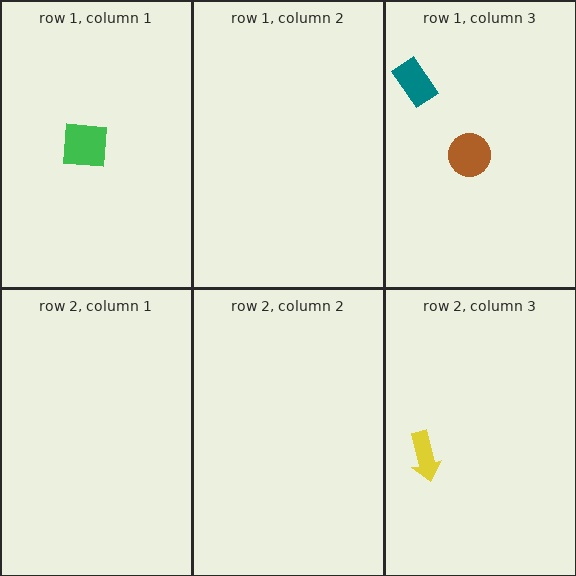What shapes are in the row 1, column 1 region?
The green square.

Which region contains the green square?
The row 1, column 1 region.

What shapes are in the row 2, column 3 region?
The yellow arrow.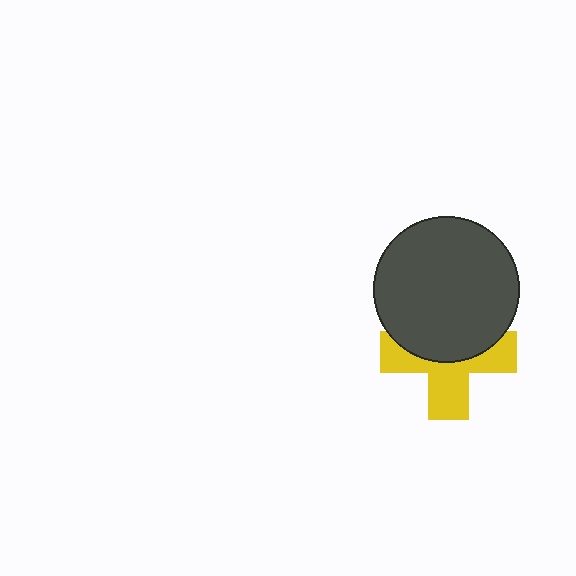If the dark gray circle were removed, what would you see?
You would see the complete yellow cross.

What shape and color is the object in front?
The object in front is a dark gray circle.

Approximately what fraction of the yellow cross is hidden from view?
Roughly 48% of the yellow cross is hidden behind the dark gray circle.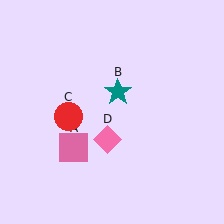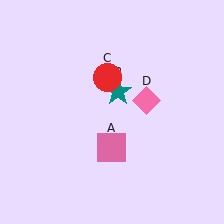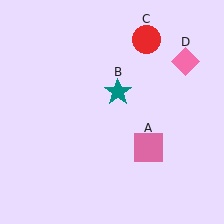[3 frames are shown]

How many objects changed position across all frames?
3 objects changed position: pink square (object A), red circle (object C), pink diamond (object D).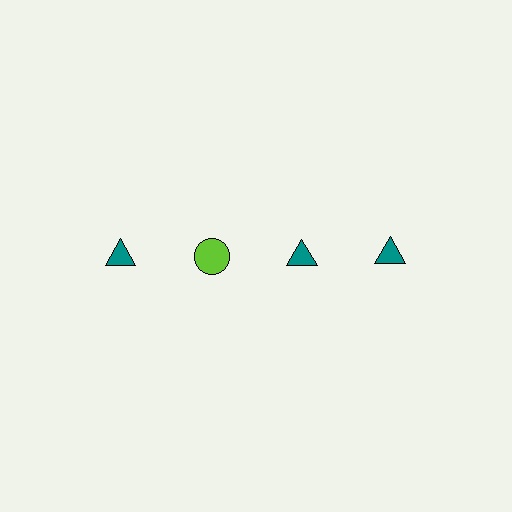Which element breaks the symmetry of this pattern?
The lime circle in the top row, second from left column breaks the symmetry. All other shapes are teal triangles.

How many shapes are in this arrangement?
There are 4 shapes arranged in a grid pattern.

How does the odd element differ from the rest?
It differs in both color (lime instead of teal) and shape (circle instead of triangle).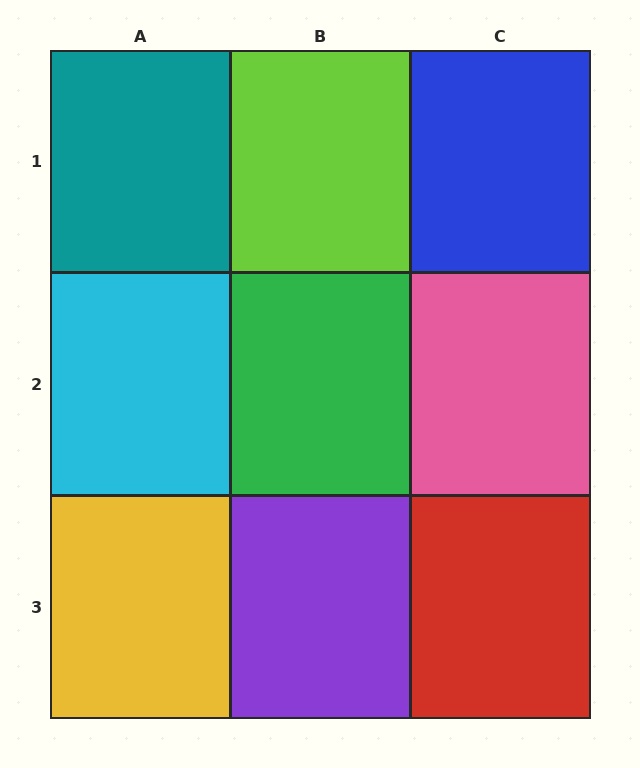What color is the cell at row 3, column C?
Red.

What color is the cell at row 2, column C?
Pink.